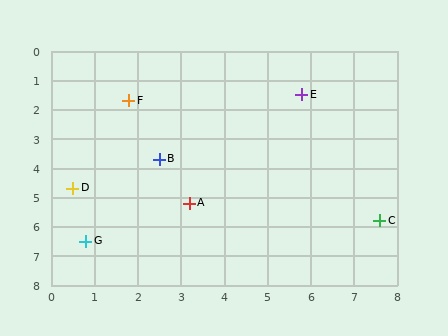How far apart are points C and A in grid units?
Points C and A are about 4.4 grid units apart.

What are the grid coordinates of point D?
Point D is at approximately (0.5, 4.7).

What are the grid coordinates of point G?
Point G is at approximately (0.8, 6.5).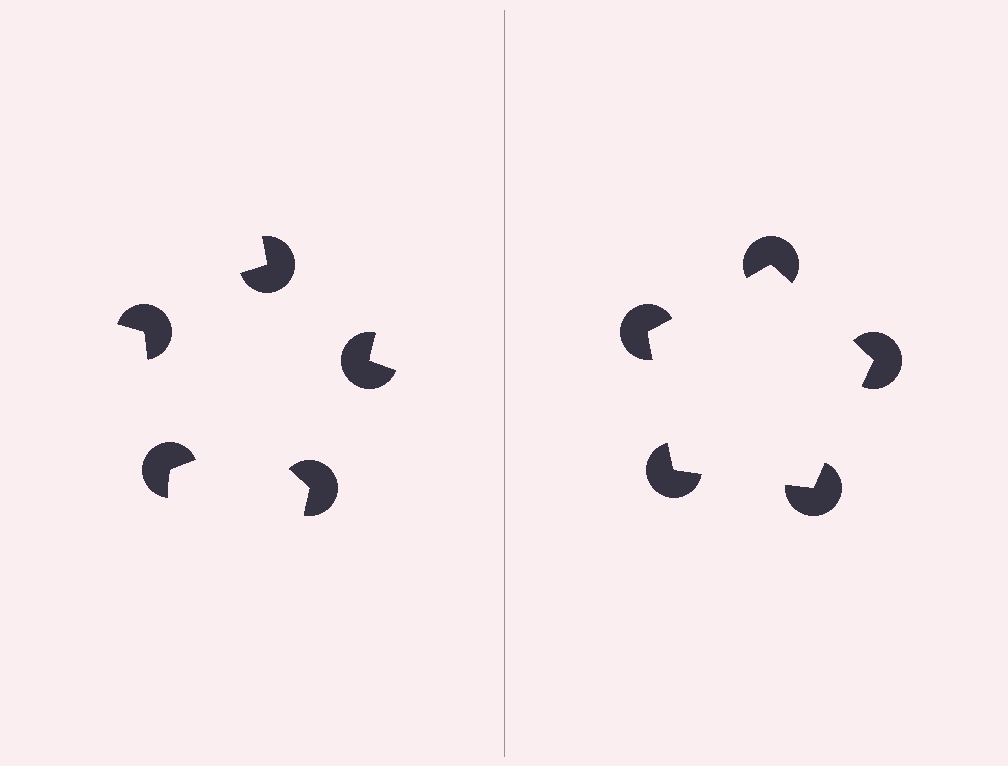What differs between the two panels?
The pac-man discs are positioned identically on both sides; only the wedge orientations differ. On the right they align to a pentagon; on the left they are misaligned.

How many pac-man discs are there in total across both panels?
10 — 5 on each side.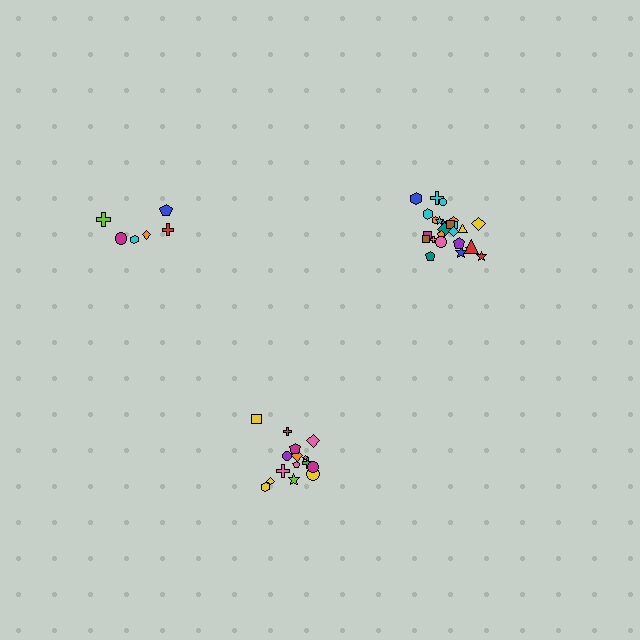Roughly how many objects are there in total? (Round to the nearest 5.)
Roughly 45 objects in total.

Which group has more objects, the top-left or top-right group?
The top-right group.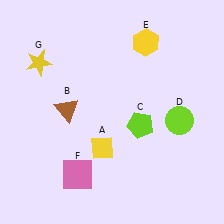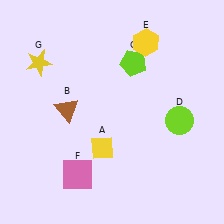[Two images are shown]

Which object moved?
The lime pentagon (C) moved up.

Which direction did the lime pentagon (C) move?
The lime pentagon (C) moved up.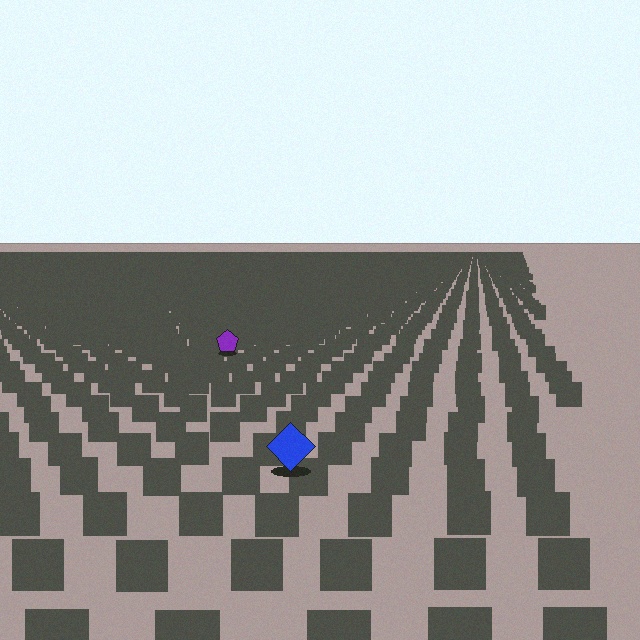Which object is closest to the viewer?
The blue diamond is closest. The texture marks near it are larger and more spread out.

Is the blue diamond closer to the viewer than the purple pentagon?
Yes. The blue diamond is closer — you can tell from the texture gradient: the ground texture is coarser near it.